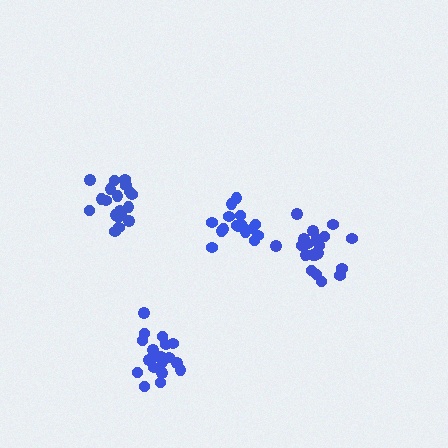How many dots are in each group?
Group 1: 16 dots, Group 2: 21 dots, Group 3: 19 dots, Group 4: 21 dots (77 total).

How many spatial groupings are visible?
There are 4 spatial groupings.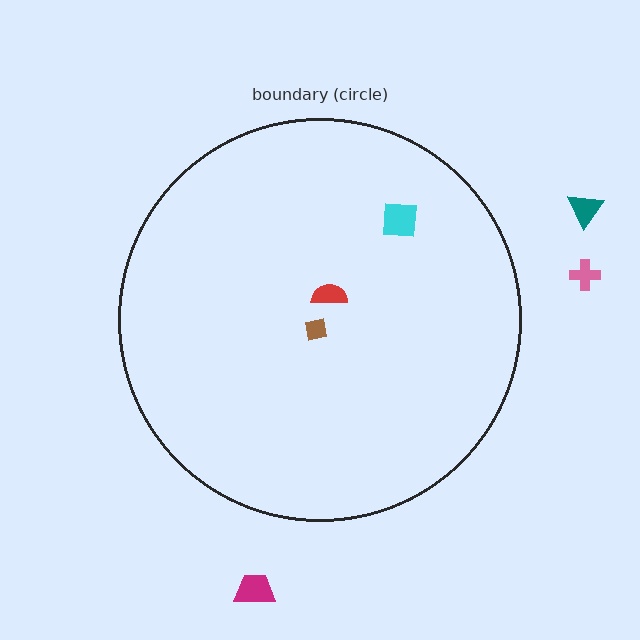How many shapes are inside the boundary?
3 inside, 3 outside.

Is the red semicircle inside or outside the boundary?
Inside.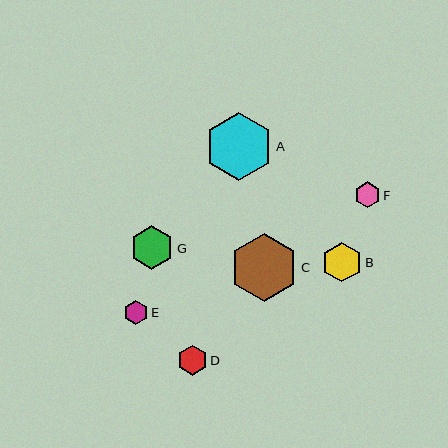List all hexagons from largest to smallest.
From largest to smallest: A, C, G, B, D, F, E.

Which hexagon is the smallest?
Hexagon E is the smallest with a size of approximately 24 pixels.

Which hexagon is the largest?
Hexagon A is the largest with a size of approximately 68 pixels.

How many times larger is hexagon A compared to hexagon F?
Hexagon A is approximately 2.6 times the size of hexagon F.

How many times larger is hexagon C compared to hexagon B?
Hexagon C is approximately 1.7 times the size of hexagon B.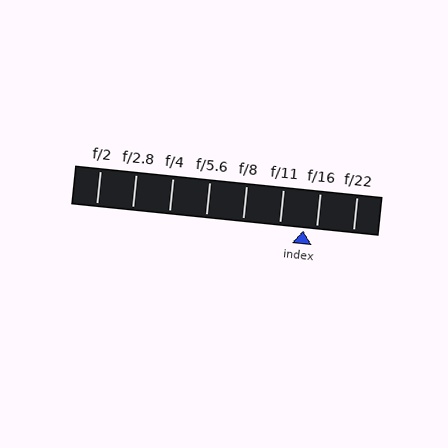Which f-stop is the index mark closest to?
The index mark is closest to f/16.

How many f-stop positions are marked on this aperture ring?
There are 8 f-stop positions marked.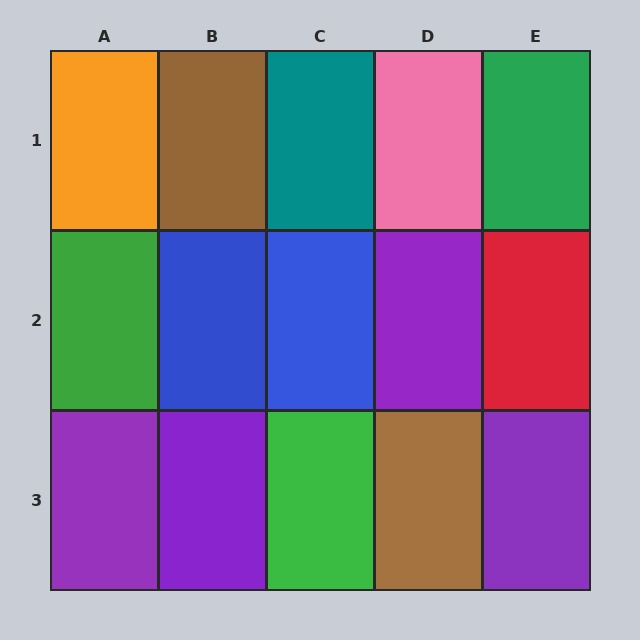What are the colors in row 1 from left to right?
Orange, brown, teal, pink, green.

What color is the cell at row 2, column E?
Red.